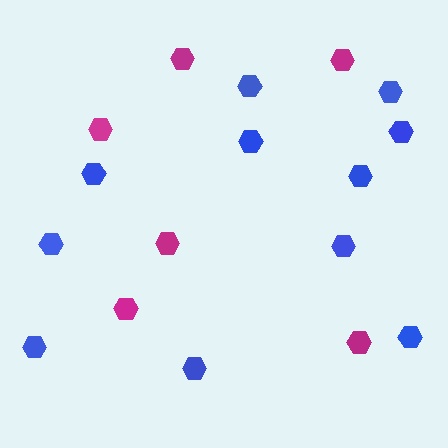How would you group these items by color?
There are 2 groups: one group of blue hexagons (11) and one group of magenta hexagons (6).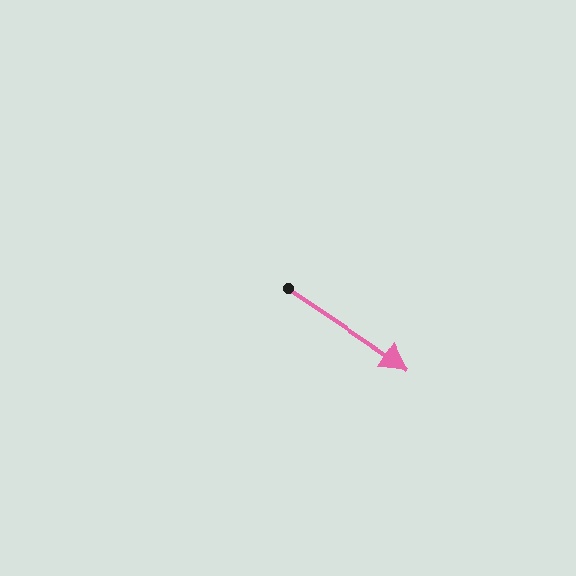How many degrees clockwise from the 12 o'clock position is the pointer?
Approximately 124 degrees.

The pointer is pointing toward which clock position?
Roughly 4 o'clock.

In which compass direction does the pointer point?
Southeast.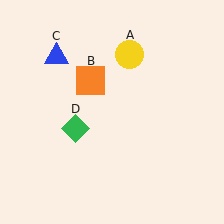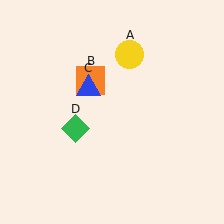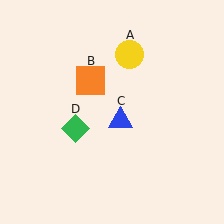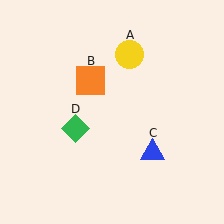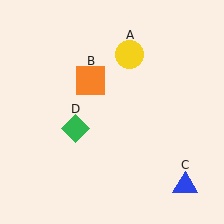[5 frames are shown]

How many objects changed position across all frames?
1 object changed position: blue triangle (object C).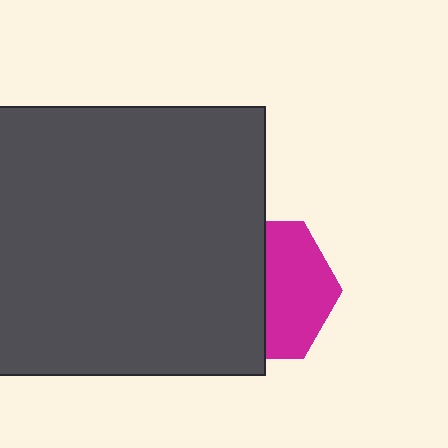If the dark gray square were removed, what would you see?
You would see the complete magenta hexagon.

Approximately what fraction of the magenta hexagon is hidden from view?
Roughly 51% of the magenta hexagon is hidden behind the dark gray square.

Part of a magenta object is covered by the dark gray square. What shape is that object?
It is a hexagon.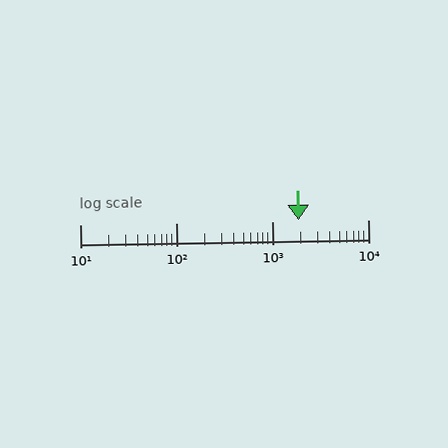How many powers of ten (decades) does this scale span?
The scale spans 3 decades, from 10 to 10000.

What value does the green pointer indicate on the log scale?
The pointer indicates approximately 1900.